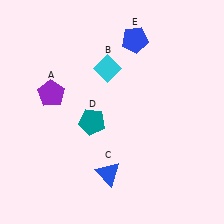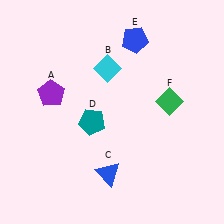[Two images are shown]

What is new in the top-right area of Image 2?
A green diamond (F) was added in the top-right area of Image 2.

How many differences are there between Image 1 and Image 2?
There is 1 difference between the two images.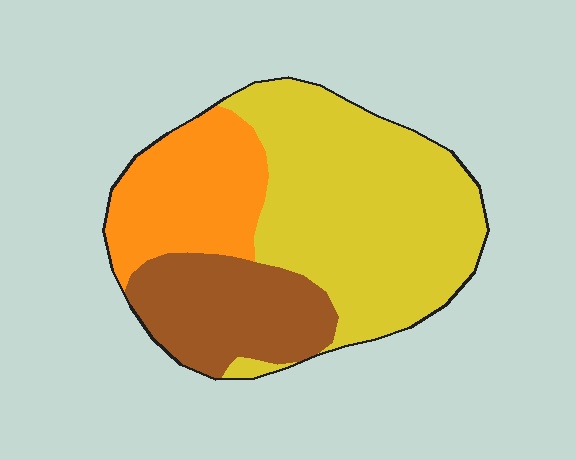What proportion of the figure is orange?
Orange covers around 25% of the figure.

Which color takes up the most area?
Yellow, at roughly 55%.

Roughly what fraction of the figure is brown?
Brown covers roughly 25% of the figure.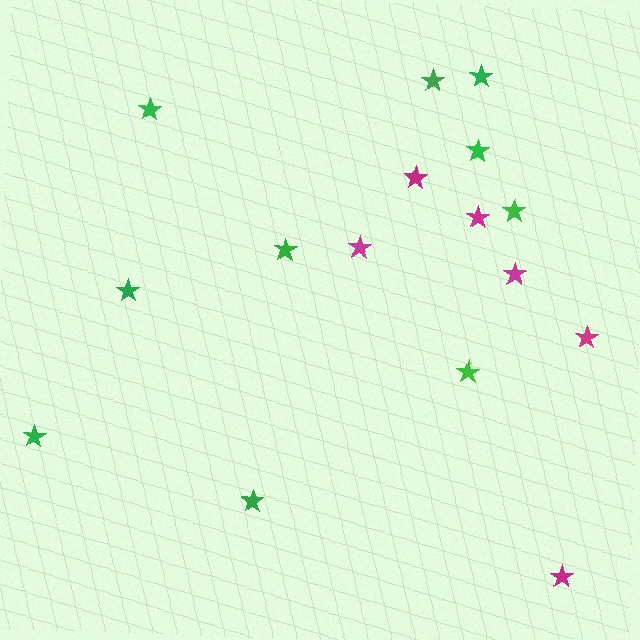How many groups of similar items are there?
There are 2 groups: one group of magenta stars (6) and one group of green stars (10).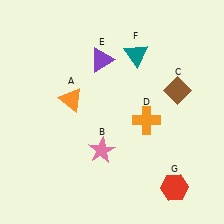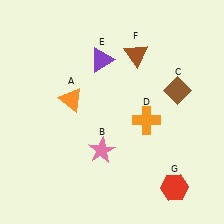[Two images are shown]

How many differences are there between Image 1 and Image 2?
There is 1 difference between the two images.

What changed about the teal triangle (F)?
In Image 1, F is teal. In Image 2, it changed to brown.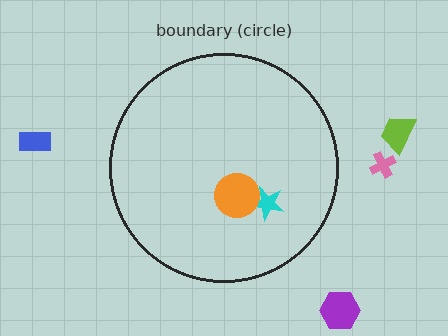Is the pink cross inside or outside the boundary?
Outside.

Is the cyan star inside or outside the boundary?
Inside.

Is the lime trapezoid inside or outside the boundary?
Outside.